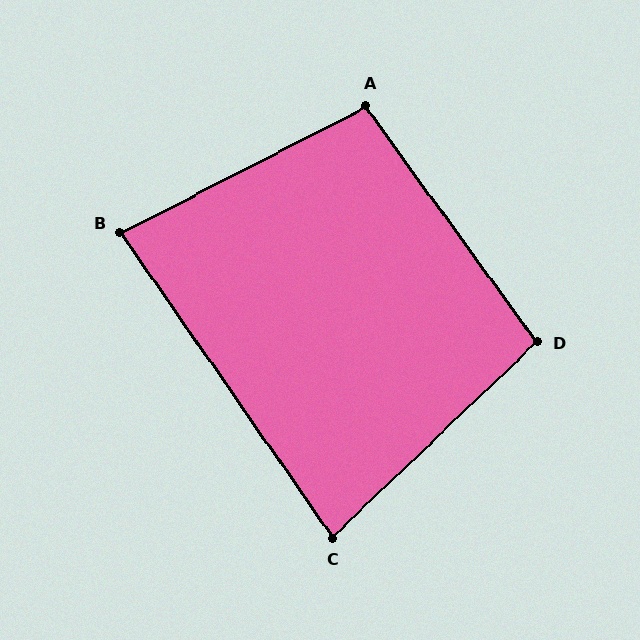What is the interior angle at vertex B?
Approximately 82 degrees (acute).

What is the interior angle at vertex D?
Approximately 98 degrees (obtuse).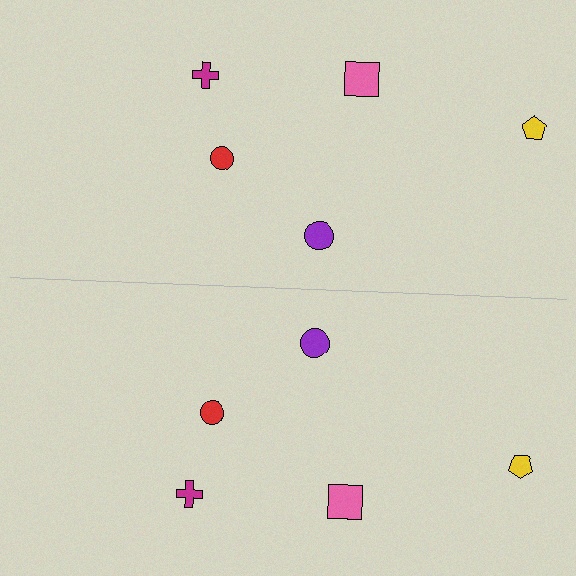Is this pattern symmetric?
Yes, this pattern has bilateral (reflection) symmetry.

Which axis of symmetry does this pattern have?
The pattern has a horizontal axis of symmetry running through the center of the image.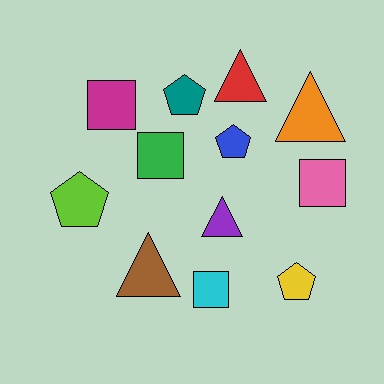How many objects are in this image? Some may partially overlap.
There are 12 objects.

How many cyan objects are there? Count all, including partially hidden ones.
There is 1 cyan object.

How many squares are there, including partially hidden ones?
There are 4 squares.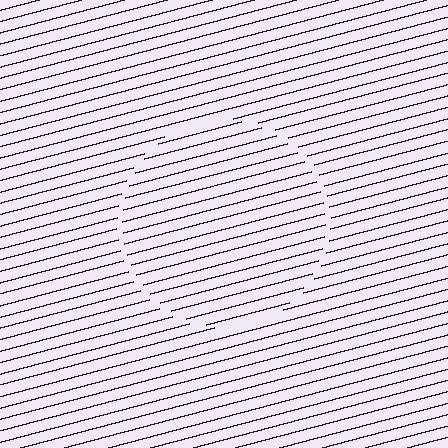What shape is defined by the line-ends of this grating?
An illusory circle. The interior of the shape contains the same grating, shifted by half a period — the contour is defined by the phase discontinuity where line-ends from the inner and outer gratings abut.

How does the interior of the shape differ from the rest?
The interior of the shape contains the same grating, shifted by half a period — the contour is defined by the phase discontinuity where line-ends from the inner and outer gratings abut.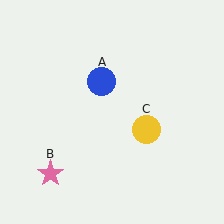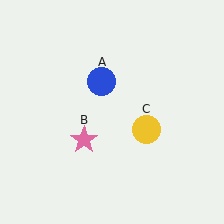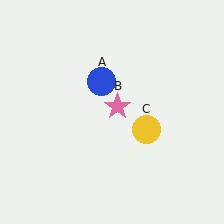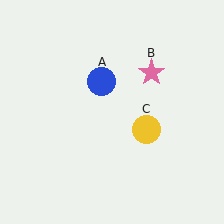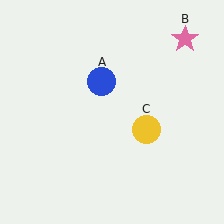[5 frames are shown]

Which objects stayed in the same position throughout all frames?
Blue circle (object A) and yellow circle (object C) remained stationary.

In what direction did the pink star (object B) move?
The pink star (object B) moved up and to the right.